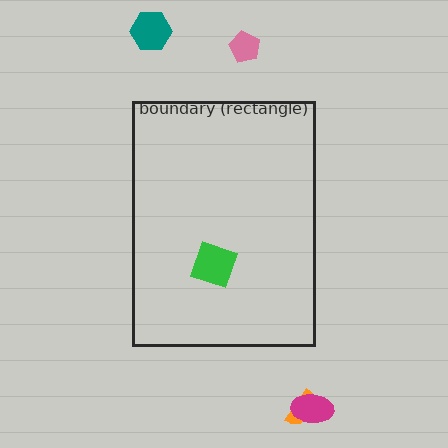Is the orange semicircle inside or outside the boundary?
Outside.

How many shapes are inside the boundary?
1 inside, 4 outside.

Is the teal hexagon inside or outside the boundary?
Outside.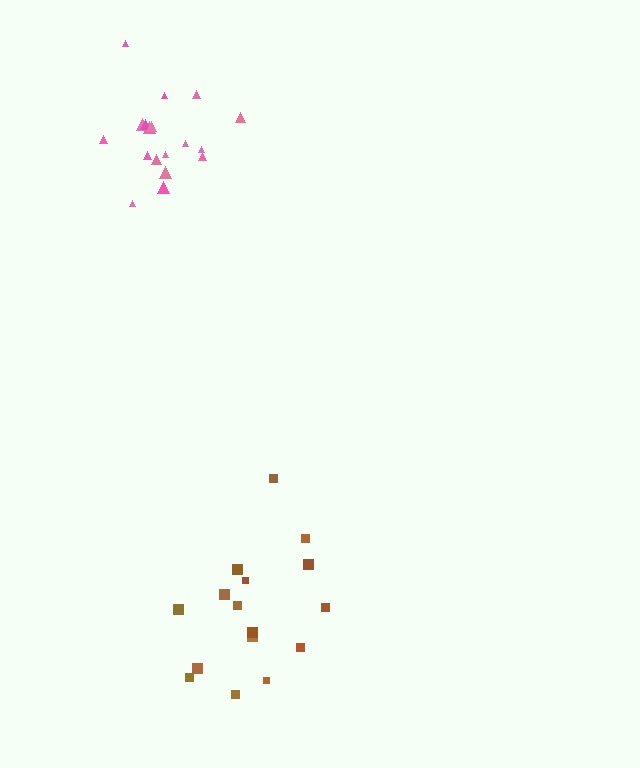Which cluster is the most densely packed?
Pink.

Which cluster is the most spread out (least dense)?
Brown.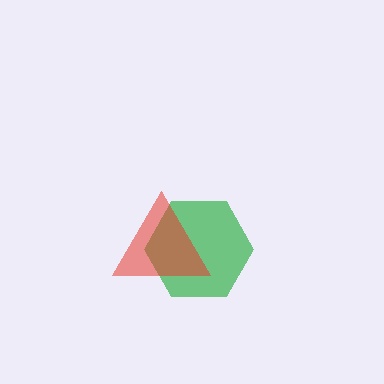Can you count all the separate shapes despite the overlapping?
Yes, there are 2 separate shapes.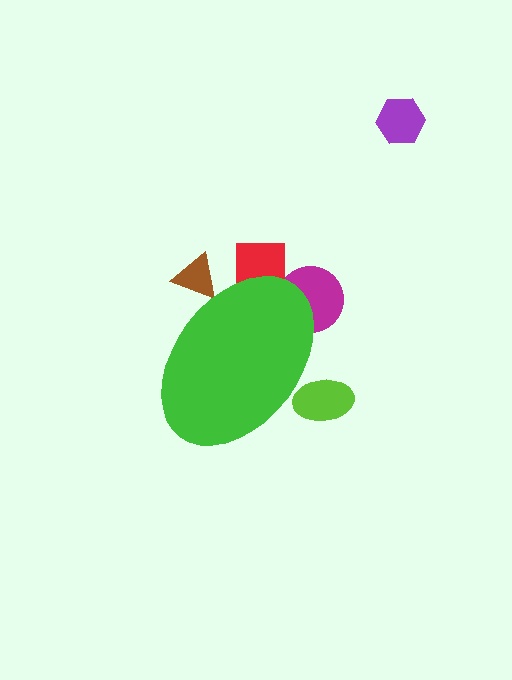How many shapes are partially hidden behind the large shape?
4 shapes are partially hidden.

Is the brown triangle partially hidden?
Yes, the brown triangle is partially hidden behind the green ellipse.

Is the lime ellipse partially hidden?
Yes, the lime ellipse is partially hidden behind the green ellipse.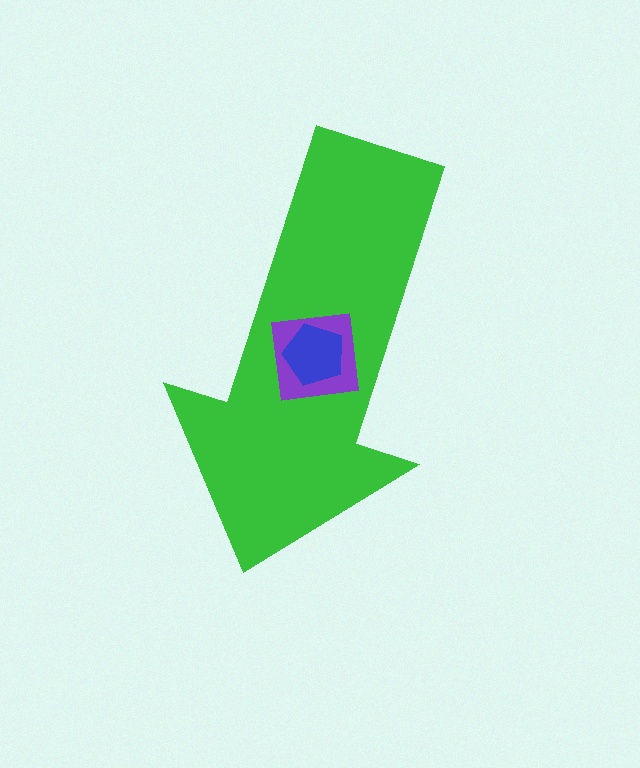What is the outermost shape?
The green arrow.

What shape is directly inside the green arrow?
The purple square.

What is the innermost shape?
The blue pentagon.